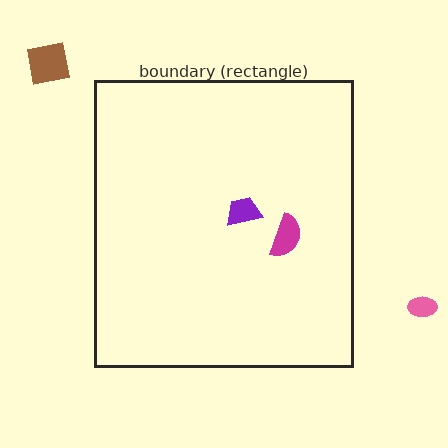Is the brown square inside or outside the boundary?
Outside.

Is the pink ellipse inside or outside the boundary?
Outside.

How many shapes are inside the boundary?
2 inside, 2 outside.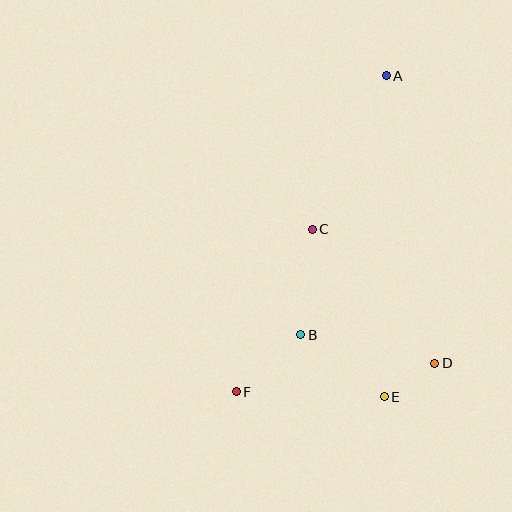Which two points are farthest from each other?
Points A and F are farthest from each other.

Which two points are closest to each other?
Points D and E are closest to each other.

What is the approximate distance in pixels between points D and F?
The distance between D and F is approximately 200 pixels.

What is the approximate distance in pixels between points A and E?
The distance between A and E is approximately 321 pixels.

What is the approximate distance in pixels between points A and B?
The distance between A and B is approximately 273 pixels.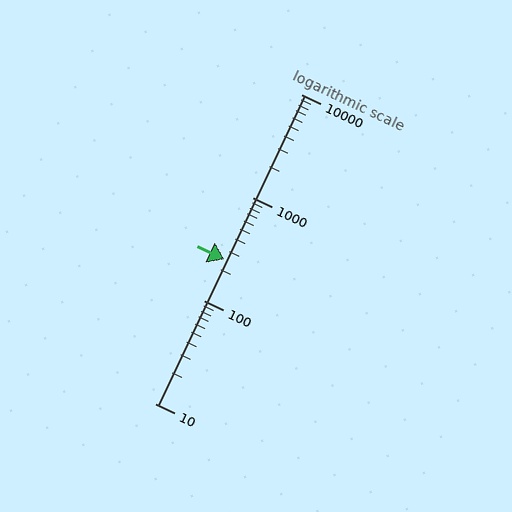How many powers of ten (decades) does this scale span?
The scale spans 3 decades, from 10 to 10000.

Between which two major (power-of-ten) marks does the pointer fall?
The pointer is between 100 and 1000.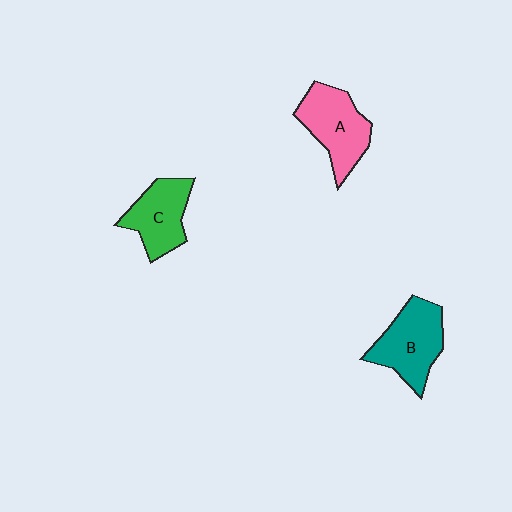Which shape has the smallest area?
Shape C (green).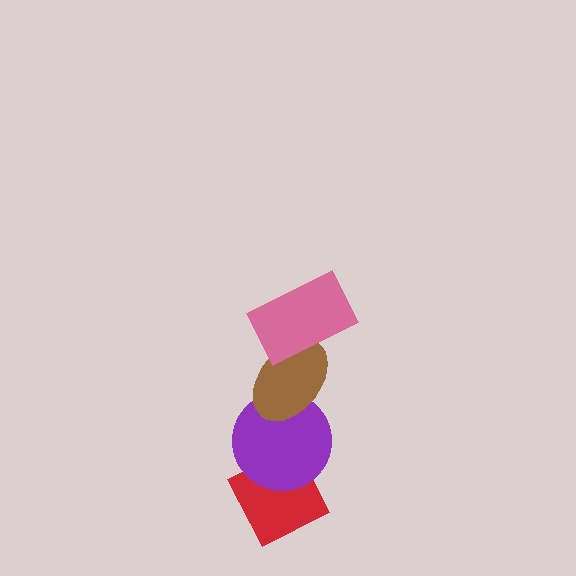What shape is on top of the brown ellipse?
The pink rectangle is on top of the brown ellipse.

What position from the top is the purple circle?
The purple circle is 3rd from the top.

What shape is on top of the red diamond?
The purple circle is on top of the red diamond.